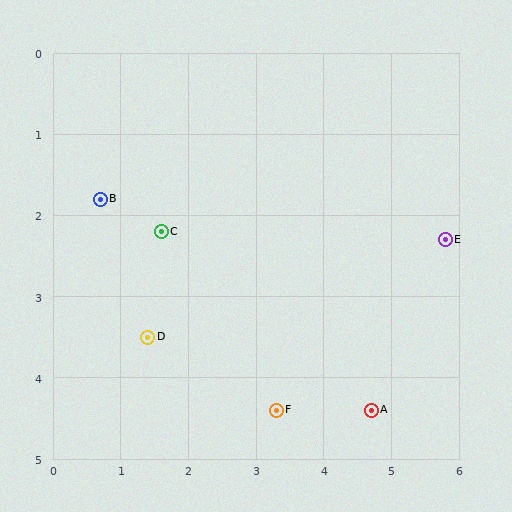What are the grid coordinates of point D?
Point D is at approximately (1.4, 3.5).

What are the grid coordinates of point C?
Point C is at approximately (1.6, 2.2).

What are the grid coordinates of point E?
Point E is at approximately (5.8, 2.3).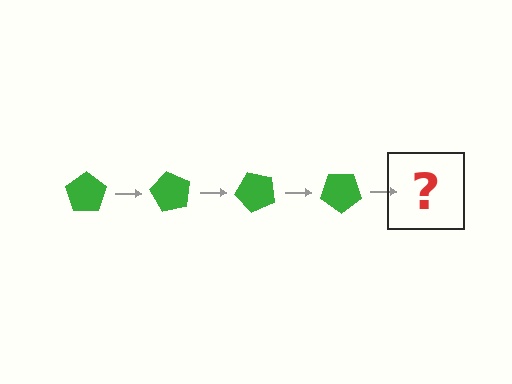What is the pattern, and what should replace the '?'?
The pattern is that the pentagon rotates 60 degrees each step. The '?' should be a green pentagon rotated 240 degrees.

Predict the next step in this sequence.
The next step is a green pentagon rotated 240 degrees.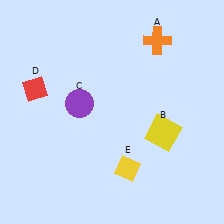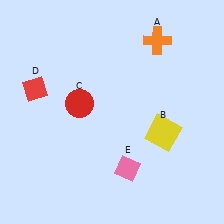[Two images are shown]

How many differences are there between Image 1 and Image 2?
There are 2 differences between the two images.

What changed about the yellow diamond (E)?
In Image 1, E is yellow. In Image 2, it changed to pink.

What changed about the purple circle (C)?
In Image 1, C is purple. In Image 2, it changed to red.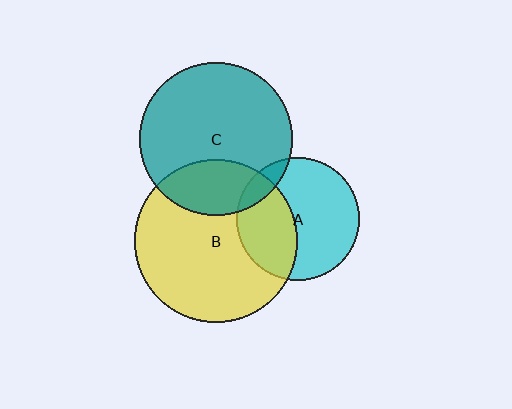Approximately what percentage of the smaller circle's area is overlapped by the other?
Approximately 25%.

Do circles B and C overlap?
Yes.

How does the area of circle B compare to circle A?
Approximately 1.8 times.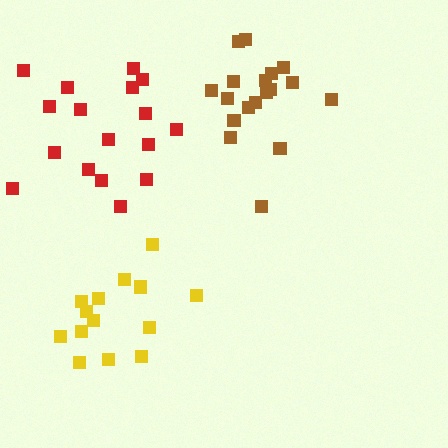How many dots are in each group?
Group 1: 17 dots, Group 2: 19 dots, Group 3: 14 dots (50 total).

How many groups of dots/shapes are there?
There are 3 groups.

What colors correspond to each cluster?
The clusters are colored: red, brown, yellow.